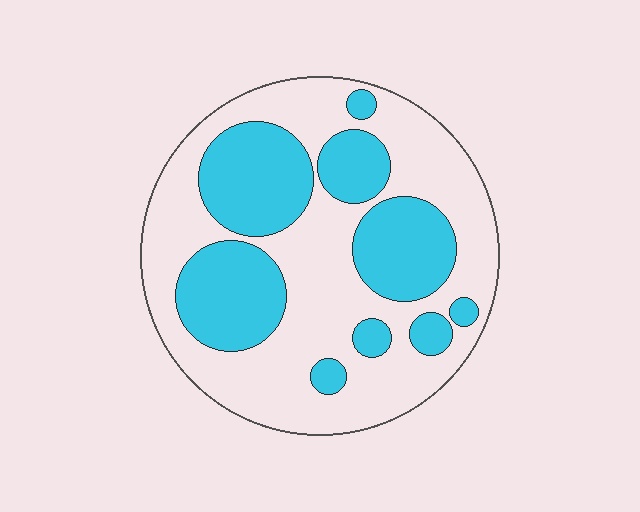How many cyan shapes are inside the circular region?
9.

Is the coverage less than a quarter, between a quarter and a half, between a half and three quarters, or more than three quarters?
Between a quarter and a half.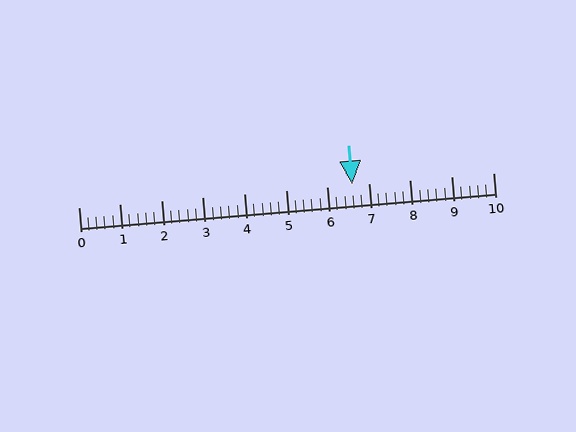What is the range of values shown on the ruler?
The ruler shows values from 0 to 10.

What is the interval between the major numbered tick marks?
The major tick marks are spaced 1 units apart.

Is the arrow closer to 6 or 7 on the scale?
The arrow is closer to 7.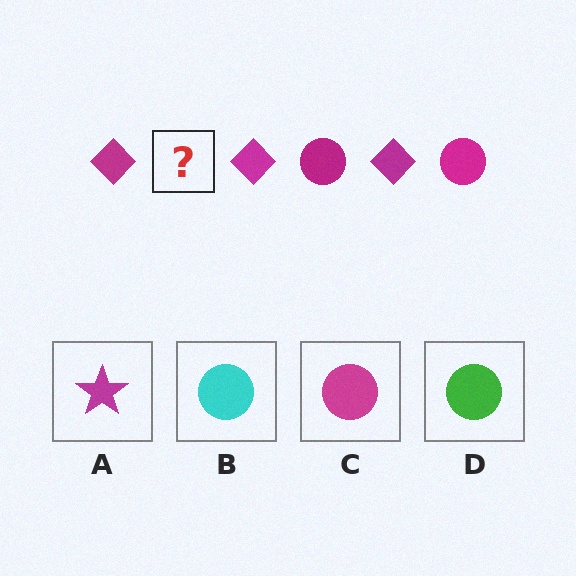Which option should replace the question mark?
Option C.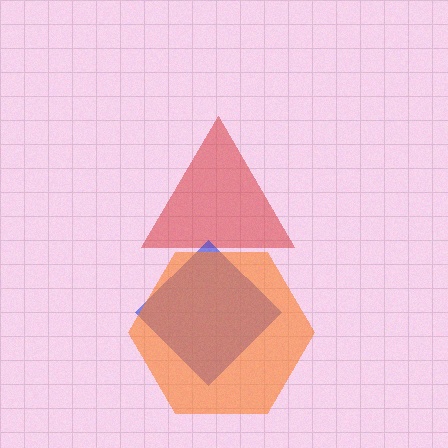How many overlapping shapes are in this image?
There are 3 overlapping shapes in the image.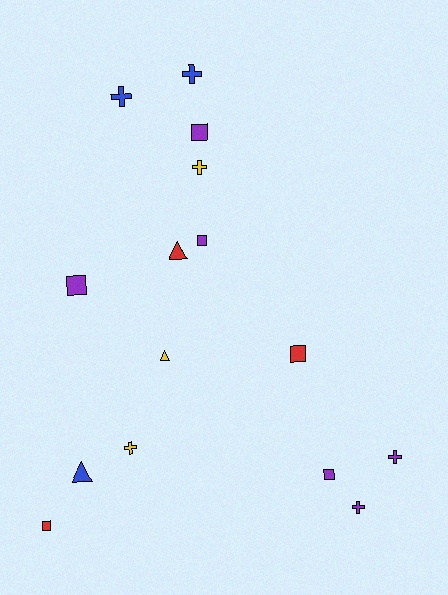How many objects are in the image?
There are 15 objects.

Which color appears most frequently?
Purple, with 6 objects.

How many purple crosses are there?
There are 2 purple crosses.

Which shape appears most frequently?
Cross, with 6 objects.